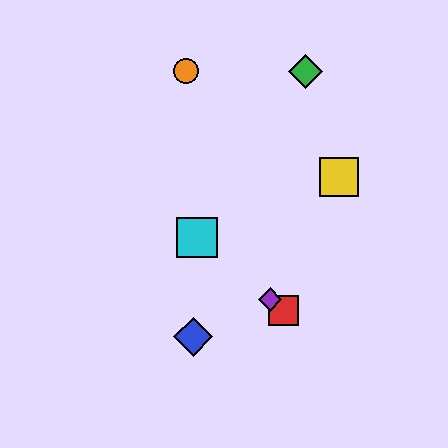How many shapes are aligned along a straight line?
3 shapes (the red square, the purple diamond, the cyan square) are aligned along a straight line.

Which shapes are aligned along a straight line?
The red square, the purple diamond, the cyan square are aligned along a straight line.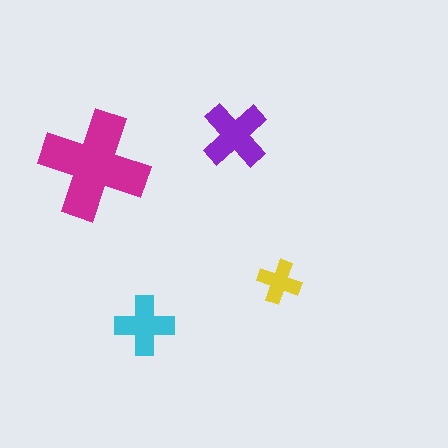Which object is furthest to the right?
The yellow cross is rightmost.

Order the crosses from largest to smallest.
the magenta one, the purple one, the cyan one, the yellow one.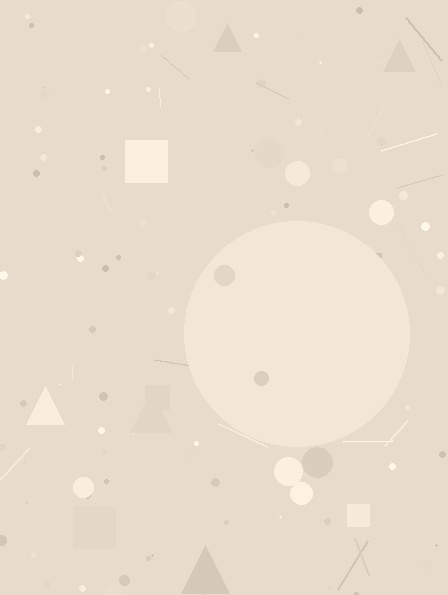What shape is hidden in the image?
A circle is hidden in the image.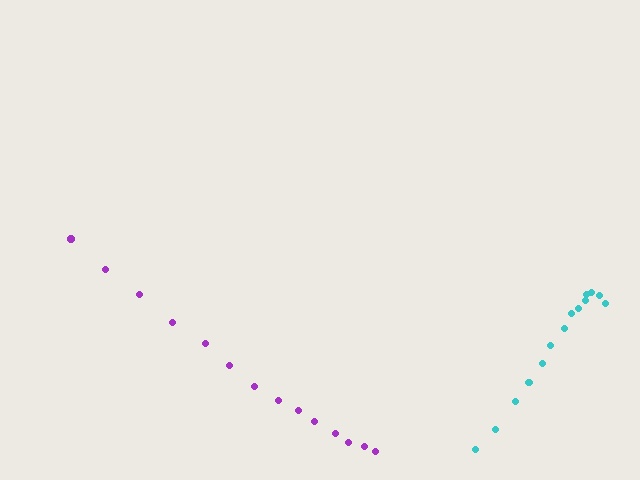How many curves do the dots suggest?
There are 2 distinct paths.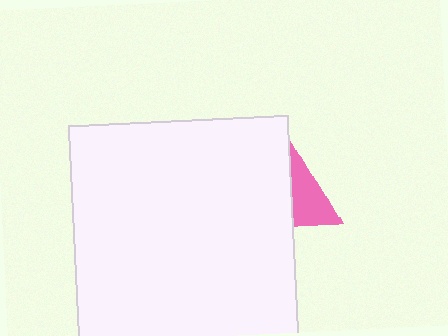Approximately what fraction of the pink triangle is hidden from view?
Roughly 70% of the pink triangle is hidden behind the white square.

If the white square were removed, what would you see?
You would see the complete pink triangle.